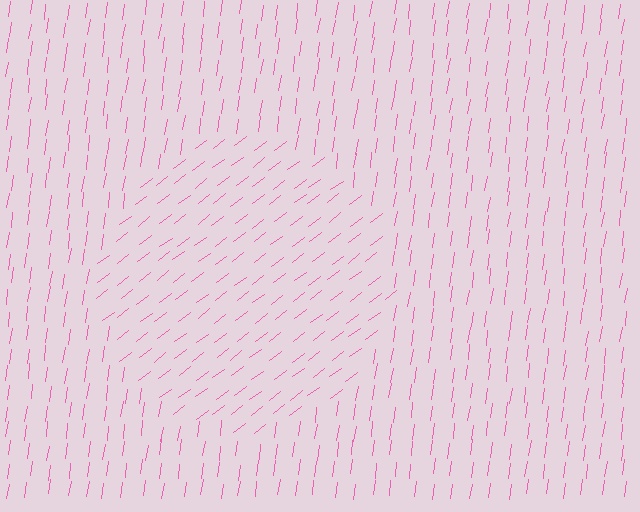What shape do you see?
I see a circle.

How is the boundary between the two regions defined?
The boundary is defined purely by a change in line orientation (approximately 45 degrees difference). All lines are the same color and thickness.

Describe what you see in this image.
The image is filled with small pink line segments. A circle region in the image has lines oriented differently from the surrounding lines, creating a visible texture boundary.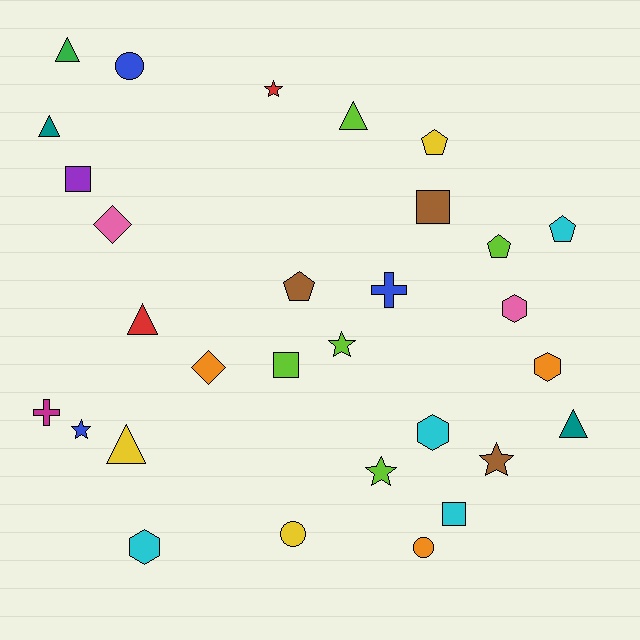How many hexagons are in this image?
There are 4 hexagons.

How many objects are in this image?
There are 30 objects.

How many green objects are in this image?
There is 1 green object.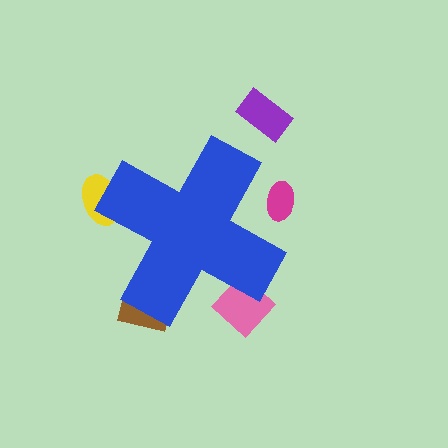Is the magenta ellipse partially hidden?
Yes, the magenta ellipse is partially hidden behind the blue cross.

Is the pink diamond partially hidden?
Yes, the pink diamond is partially hidden behind the blue cross.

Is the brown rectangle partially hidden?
Yes, the brown rectangle is partially hidden behind the blue cross.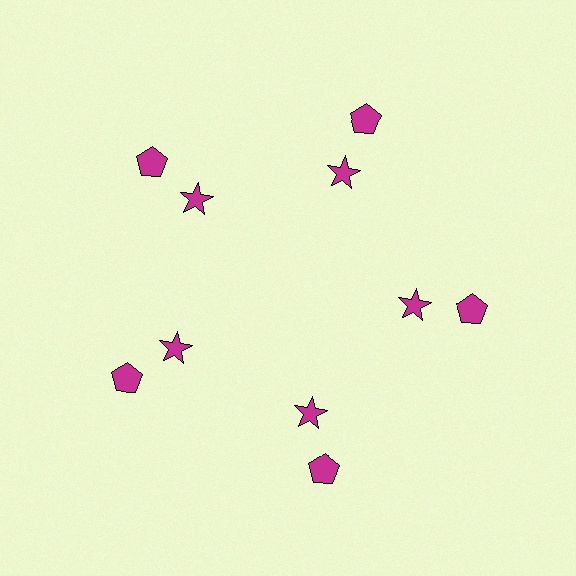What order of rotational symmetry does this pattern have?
This pattern has 5-fold rotational symmetry.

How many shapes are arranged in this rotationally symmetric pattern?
There are 10 shapes, arranged in 5 groups of 2.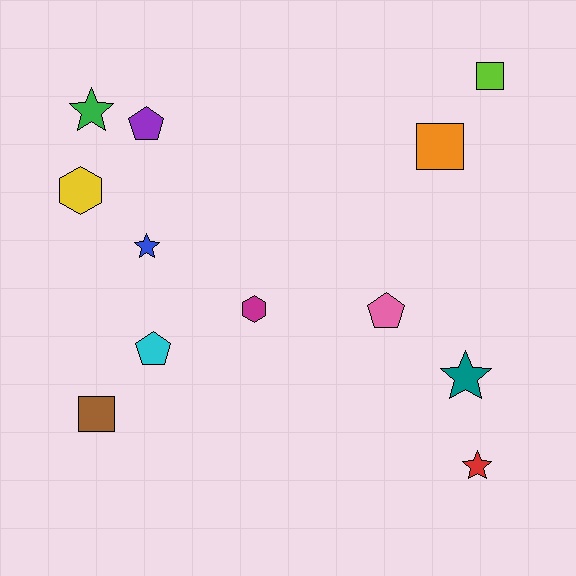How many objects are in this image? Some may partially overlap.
There are 12 objects.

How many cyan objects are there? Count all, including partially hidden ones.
There is 1 cyan object.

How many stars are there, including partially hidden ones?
There are 4 stars.